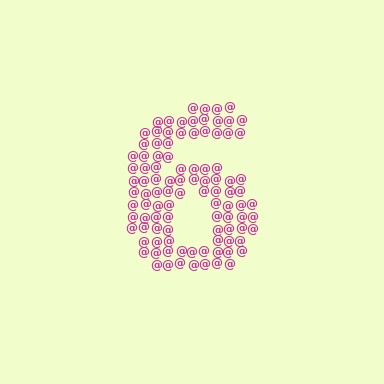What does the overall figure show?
The overall figure shows the digit 6.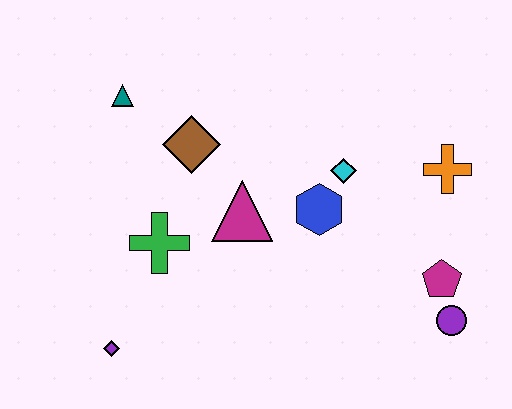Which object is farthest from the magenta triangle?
The purple circle is farthest from the magenta triangle.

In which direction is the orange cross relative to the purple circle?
The orange cross is above the purple circle.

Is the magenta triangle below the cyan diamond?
Yes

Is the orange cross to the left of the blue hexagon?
No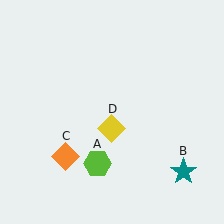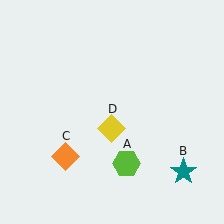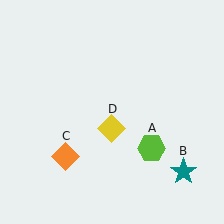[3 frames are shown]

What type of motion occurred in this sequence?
The lime hexagon (object A) rotated counterclockwise around the center of the scene.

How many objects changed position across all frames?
1 object changed position: lime hexagon (object A).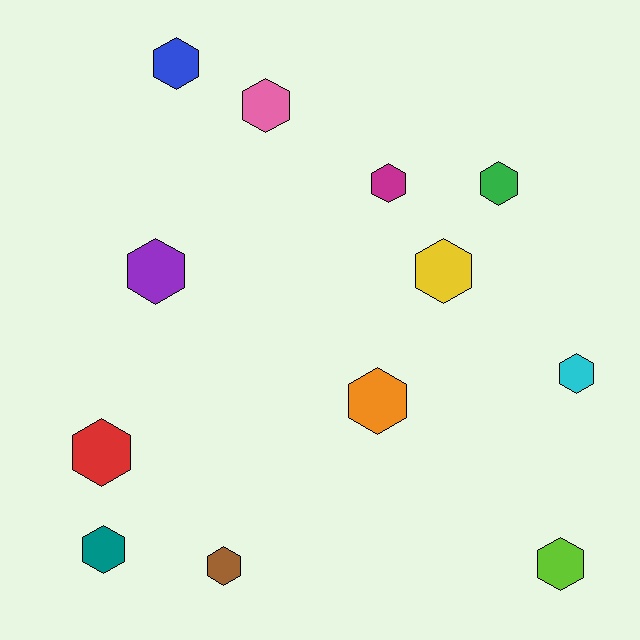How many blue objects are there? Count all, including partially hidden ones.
There is 1 blue object.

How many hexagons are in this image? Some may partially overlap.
There are 12 hexagons.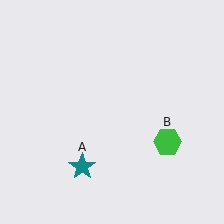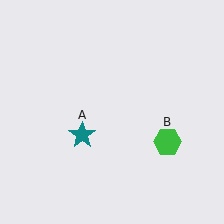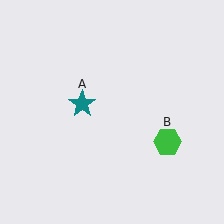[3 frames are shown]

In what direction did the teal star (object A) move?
The teal star (object A) moved up.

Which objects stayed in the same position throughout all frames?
Green hexagon (object B) remained stationary.